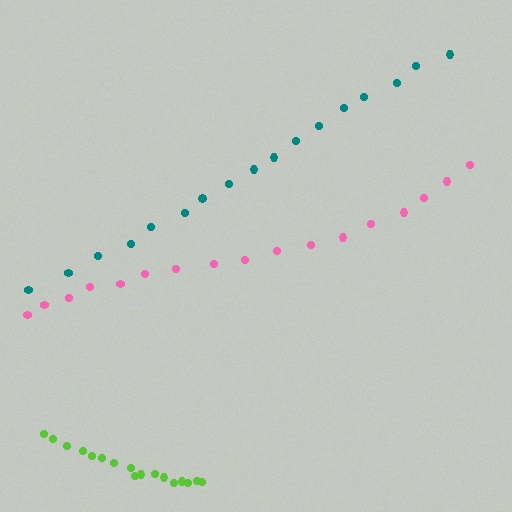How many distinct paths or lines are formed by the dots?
There are 3 distinct paths.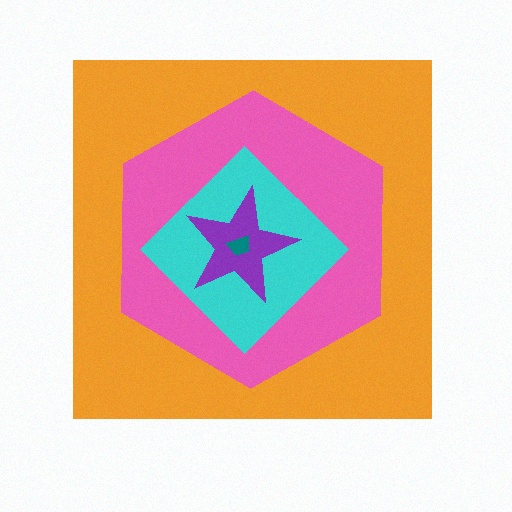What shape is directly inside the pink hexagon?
The cyan diamond.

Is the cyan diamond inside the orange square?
Yes.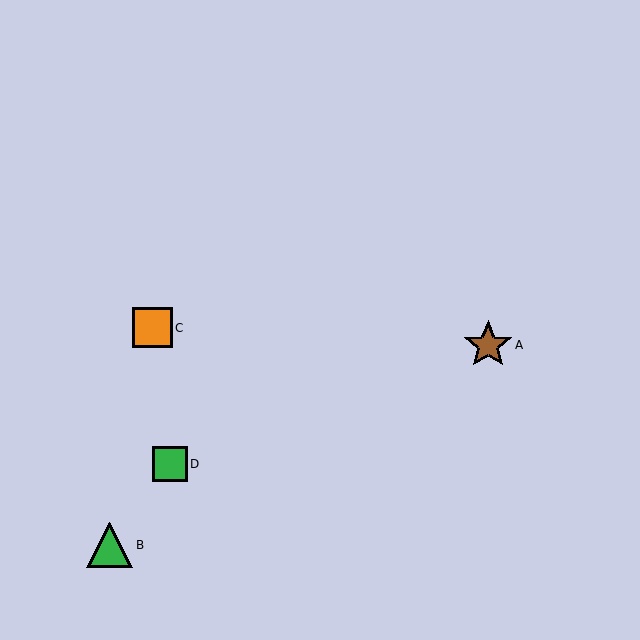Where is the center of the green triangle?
The center of the green triangle is at (110, 545).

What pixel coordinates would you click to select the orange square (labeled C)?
Click at (152, 328) to select the orange square C.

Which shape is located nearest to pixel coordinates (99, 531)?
The green triangle (labeled B) at (110, 545) is nearest to that location.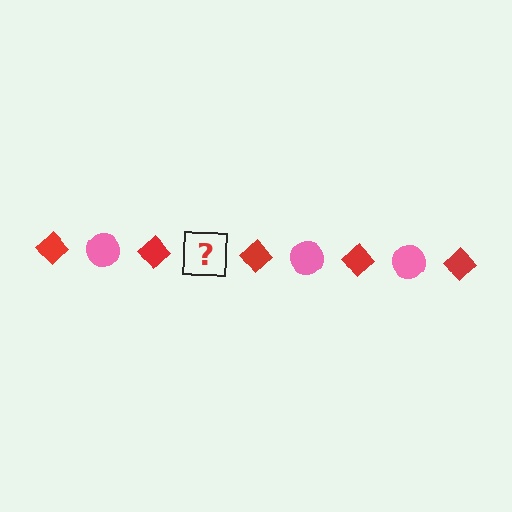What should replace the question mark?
The question mark should be replaced with a pink circle.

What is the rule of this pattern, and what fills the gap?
The rule is that the pattern alternates between red diamond and pink circle. The gap should be filled with a pink circle.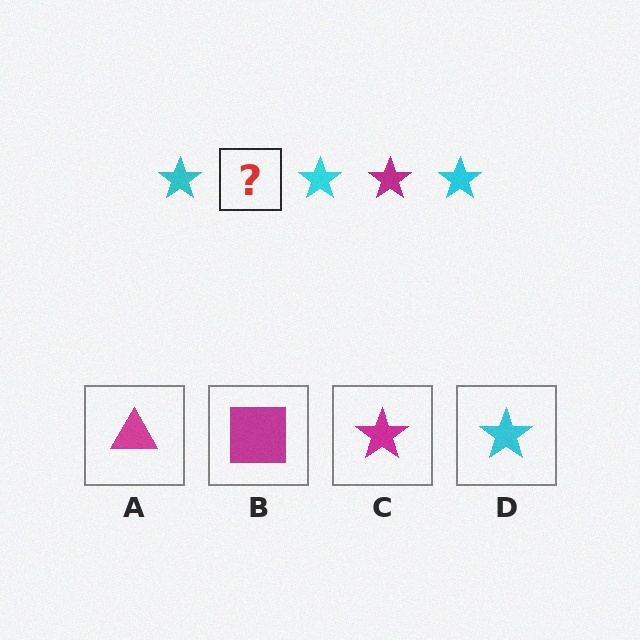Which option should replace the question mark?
Option C.